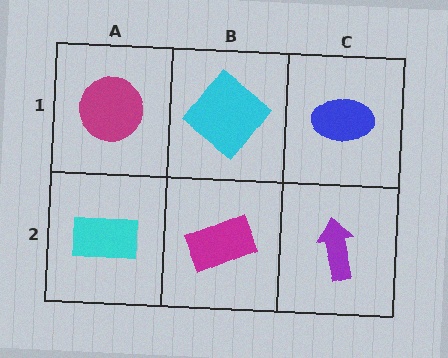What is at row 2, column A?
A cyan rectangle.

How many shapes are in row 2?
3 shapes.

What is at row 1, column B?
A cyan diamond.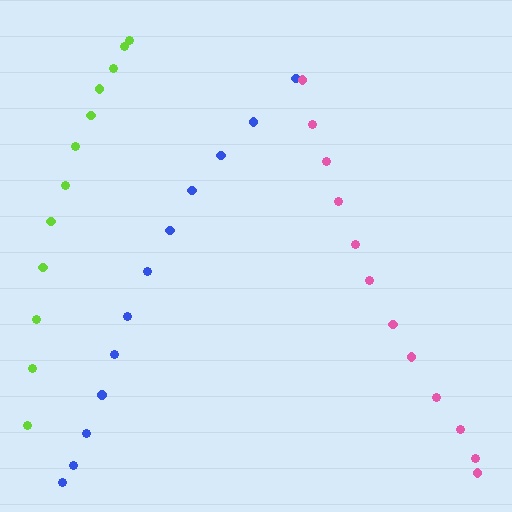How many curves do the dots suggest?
There are 3 distinct paths.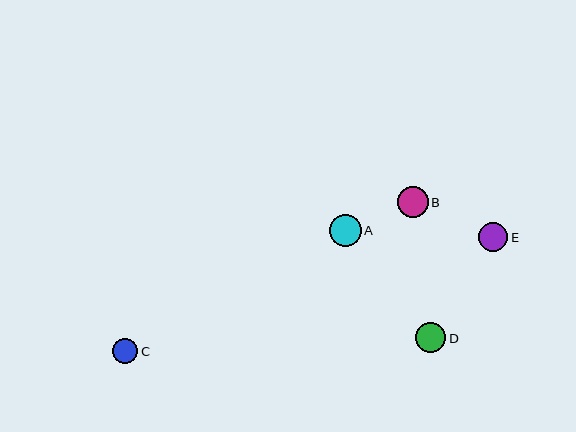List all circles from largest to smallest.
From largest to smallest: A, B, D, E, C.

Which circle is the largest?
Circle A is the largest with a size of approximately 31 pixels.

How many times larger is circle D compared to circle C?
Circle D is approximately 1.2 times the size of circle C.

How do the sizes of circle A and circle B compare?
Circle A and circle B are approximately the same size.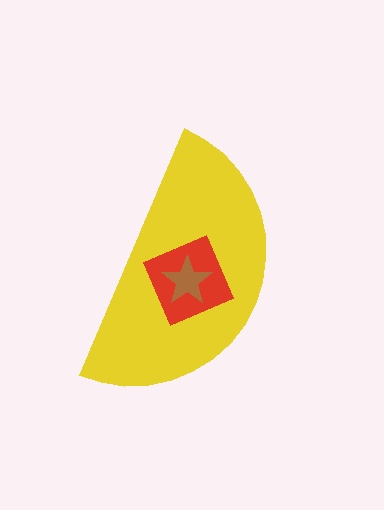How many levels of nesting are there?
3.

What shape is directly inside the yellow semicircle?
The red diamond.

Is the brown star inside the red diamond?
Yes.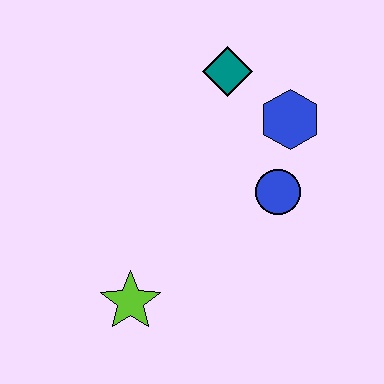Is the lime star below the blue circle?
Yes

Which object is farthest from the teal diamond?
The lime star is farthest from the teal diamond.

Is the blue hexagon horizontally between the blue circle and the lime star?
No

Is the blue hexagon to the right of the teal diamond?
Yes